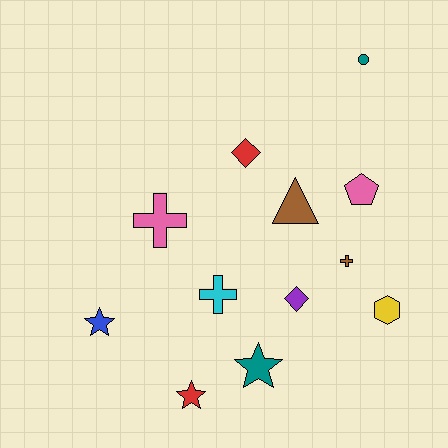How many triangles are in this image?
There is 1 triangle.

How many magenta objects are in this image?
There are no magenta objects.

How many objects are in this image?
There are 12 objects.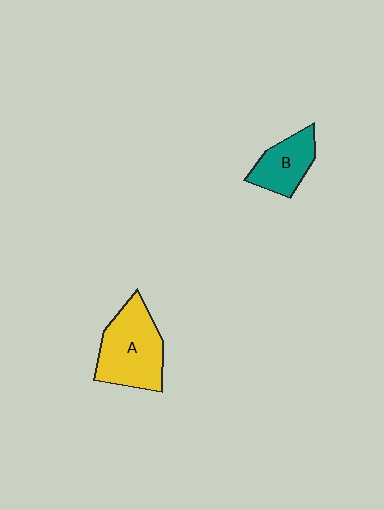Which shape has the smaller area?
Shape B (teal).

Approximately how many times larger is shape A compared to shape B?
Approximately 1.6 times.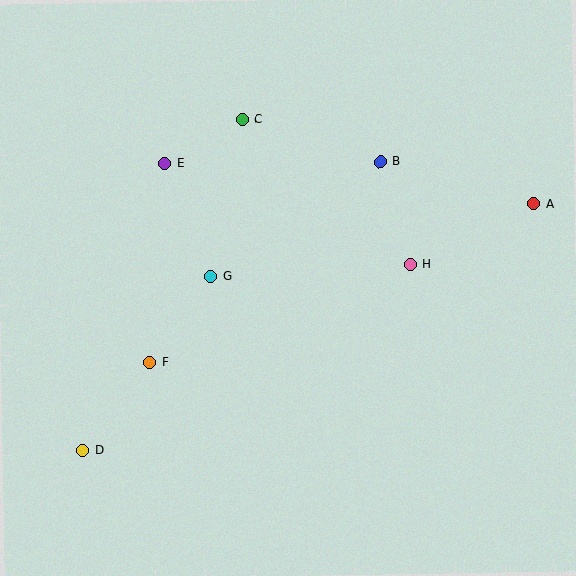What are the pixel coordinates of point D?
Point D is at (83, 450).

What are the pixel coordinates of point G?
Point G is at (210, 277).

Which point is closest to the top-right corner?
Point A is closest to the top-right corner.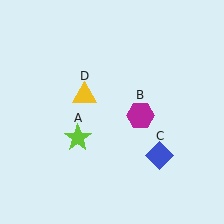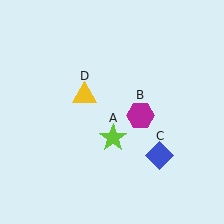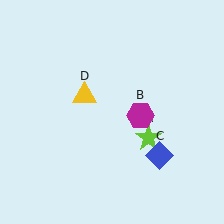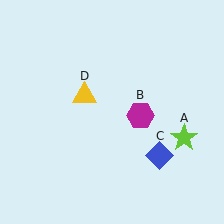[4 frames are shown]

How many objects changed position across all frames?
1 object changed position: lime star (object A).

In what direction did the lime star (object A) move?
The lime star (object A) moved right.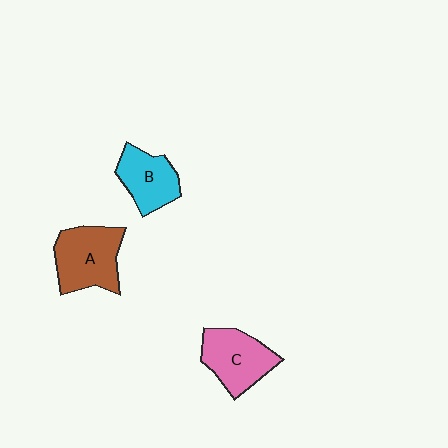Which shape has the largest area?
Shape A (brown).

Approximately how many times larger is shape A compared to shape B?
Approximately 1.3 times.